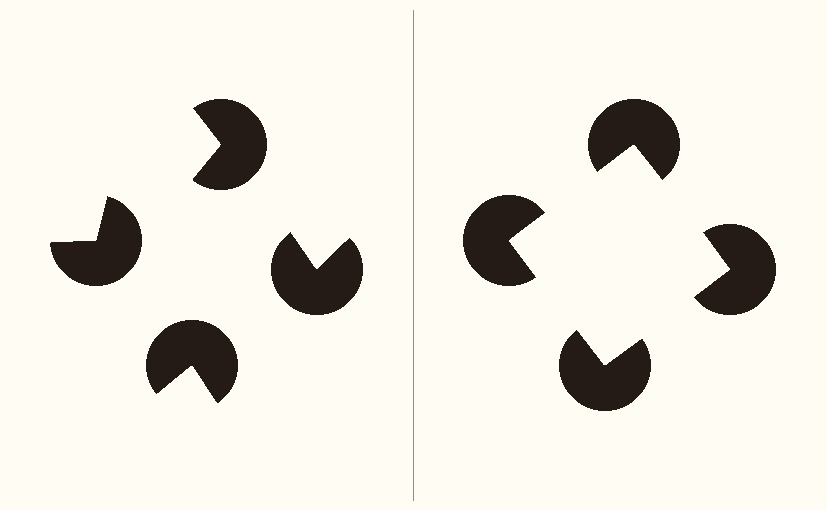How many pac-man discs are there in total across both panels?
8 — 4 on each side.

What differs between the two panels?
The pac-man discs are positioned identically on both sides; only the wedge orientations differ. On the right they align to a square; on the left they are misaligned.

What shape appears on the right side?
An illusory square.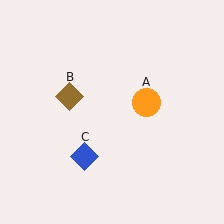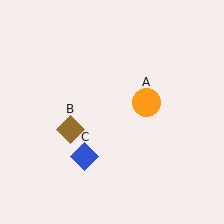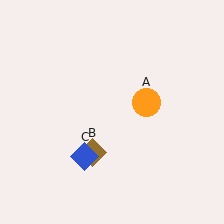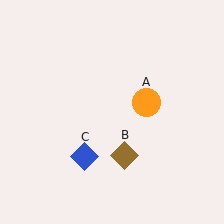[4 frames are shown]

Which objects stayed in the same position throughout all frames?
Orange circle (object A) and blue diamond (object C) remained stationary.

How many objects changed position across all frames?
1 object changed position: brown diamond (object B).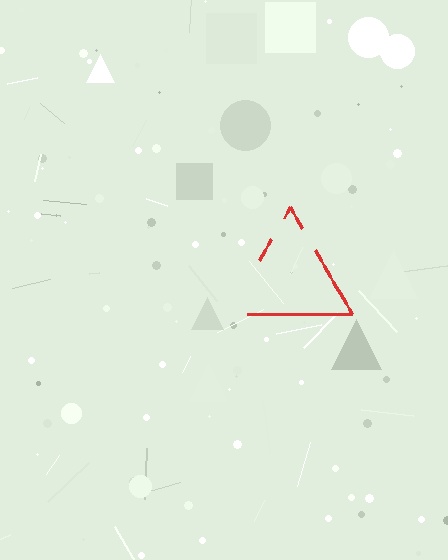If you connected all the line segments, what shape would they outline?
They would outline a triangle.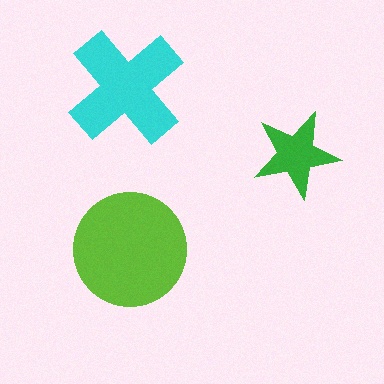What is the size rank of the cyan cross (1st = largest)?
2nd.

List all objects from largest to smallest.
The lime circle, the cyan cross, the green star.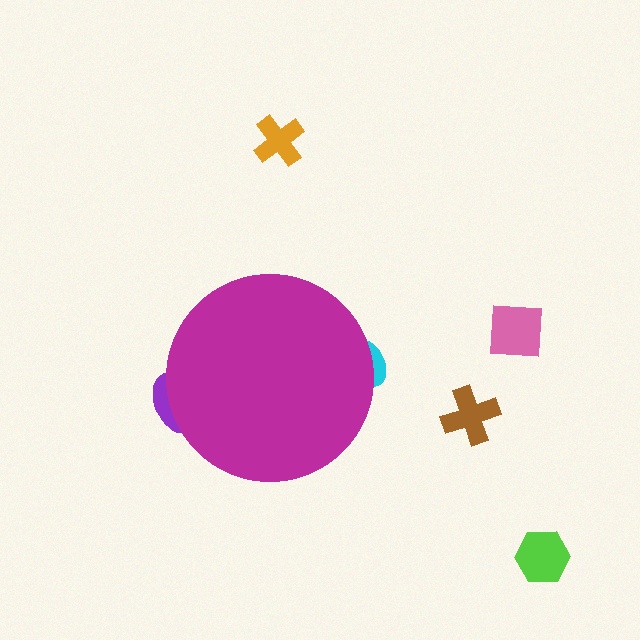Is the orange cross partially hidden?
No, the orange cross is fully visible.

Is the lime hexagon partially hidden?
No, the lime hexagon is fully visible.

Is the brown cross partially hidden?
No, the brown cross is fully visible.